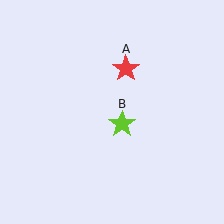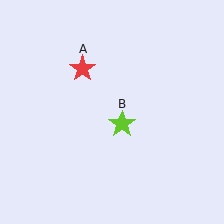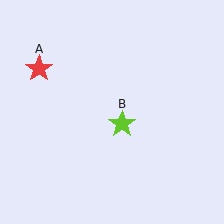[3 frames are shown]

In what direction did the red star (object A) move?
The red star (object A) moved left.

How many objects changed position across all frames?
1 object changed position: red star (object A).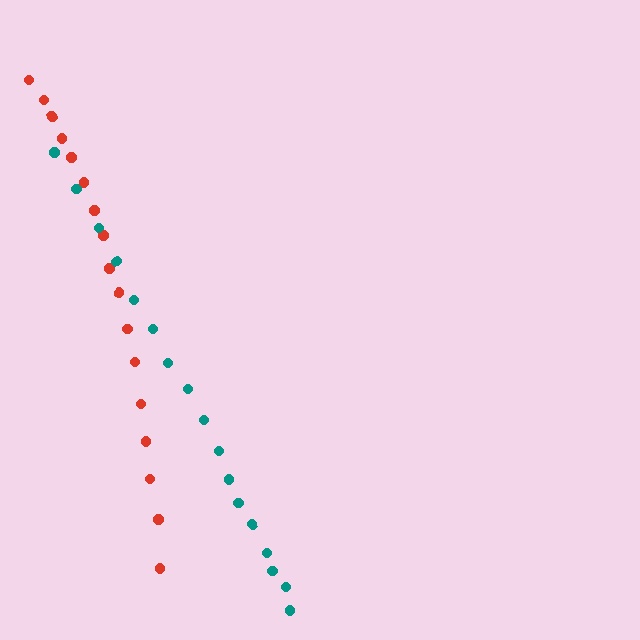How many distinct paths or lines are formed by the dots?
There are 2 distinct paths.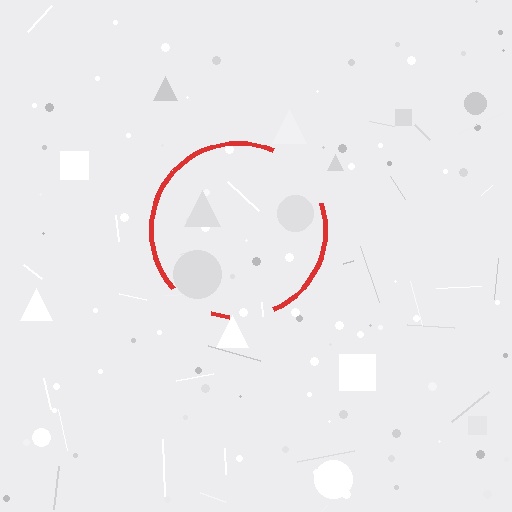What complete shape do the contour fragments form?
The contour fragments form a circle.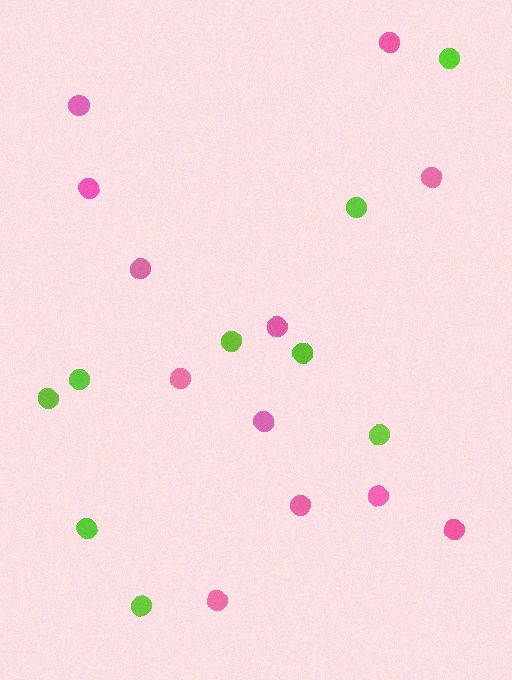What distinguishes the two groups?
There are 2 groups: one group of lime circles (9) and one group of pink circles (12).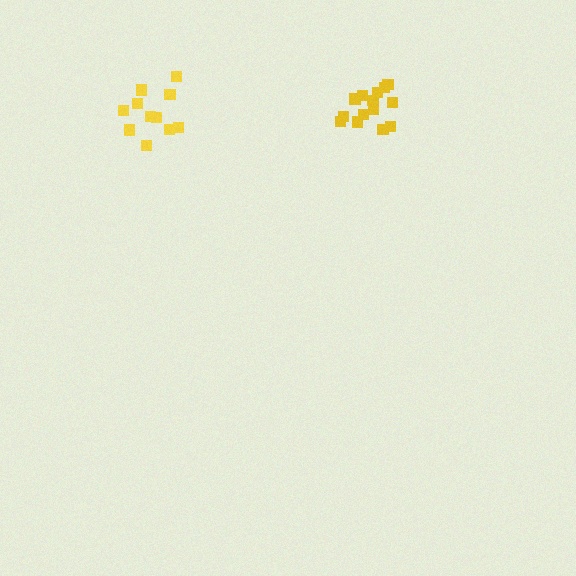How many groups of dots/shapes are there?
There are 2 groups.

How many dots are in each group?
Group 1: 14 dots, Group 2: 11 dots (25 total).